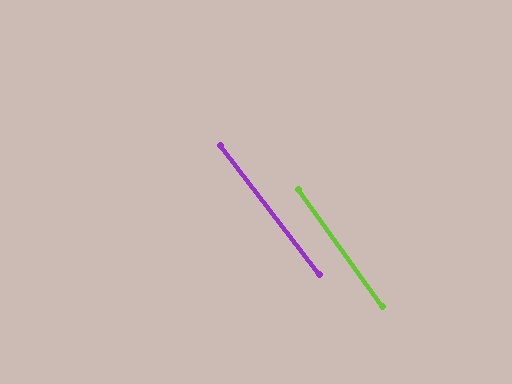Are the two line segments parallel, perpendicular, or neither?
Parallel — their directions differ by only 1.8°.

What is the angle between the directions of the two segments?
Approximately 2 degrees.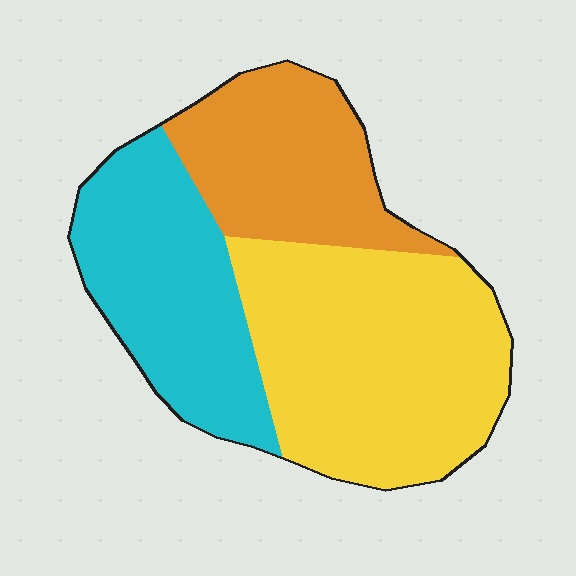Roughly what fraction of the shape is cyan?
Cyan takes up between a sixth and a third of the shape.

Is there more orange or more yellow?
Yellow.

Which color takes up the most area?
Yellow, at roughly 45%.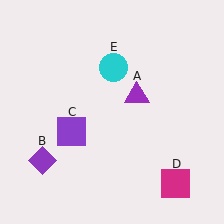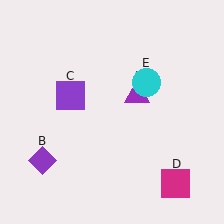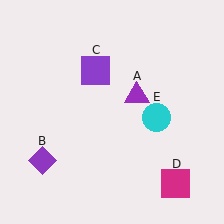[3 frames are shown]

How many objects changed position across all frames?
2 objects changed position: purple square (object C), cyan circle (object E).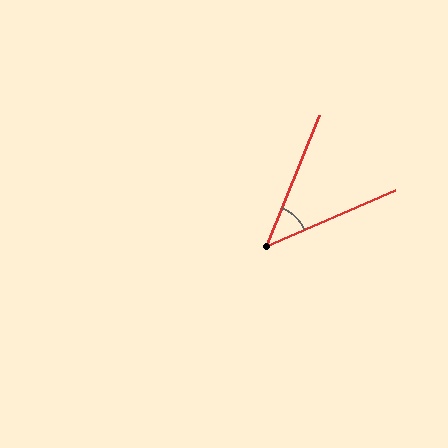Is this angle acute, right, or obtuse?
It is acute.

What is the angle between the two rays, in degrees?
Approximately 45 degrees.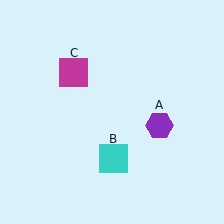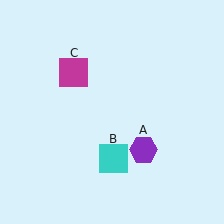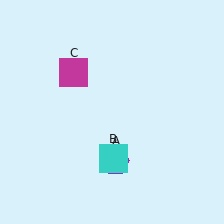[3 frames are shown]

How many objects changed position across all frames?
1 object changed position: purple hexagon (object A).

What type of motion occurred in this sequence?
The purple hexagon (object A) rotated clockwise around the center of the scene.